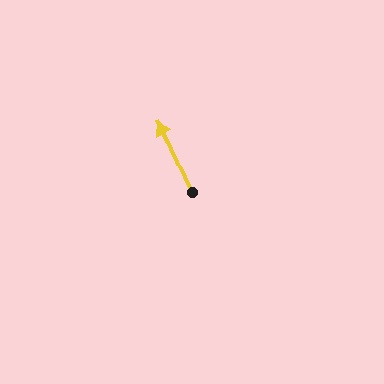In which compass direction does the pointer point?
Northwest.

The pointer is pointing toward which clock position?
Roughly 11 o'clock.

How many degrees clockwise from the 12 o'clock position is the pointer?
Approximately 335 degrees.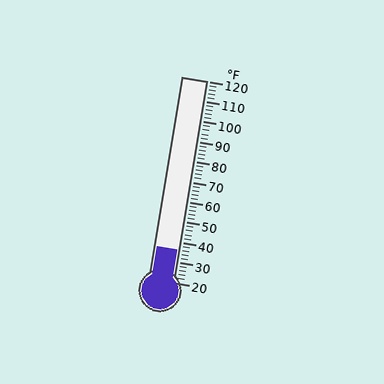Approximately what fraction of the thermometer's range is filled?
The thermometer is filled to approximately 15% of its range.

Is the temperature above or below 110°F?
The temperature is below 110°F.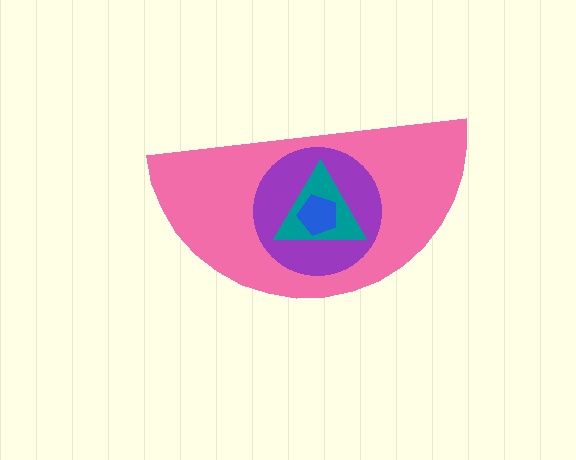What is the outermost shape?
The pink semicircle.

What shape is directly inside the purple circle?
The teal triangle.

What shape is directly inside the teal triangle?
The blue pentagon.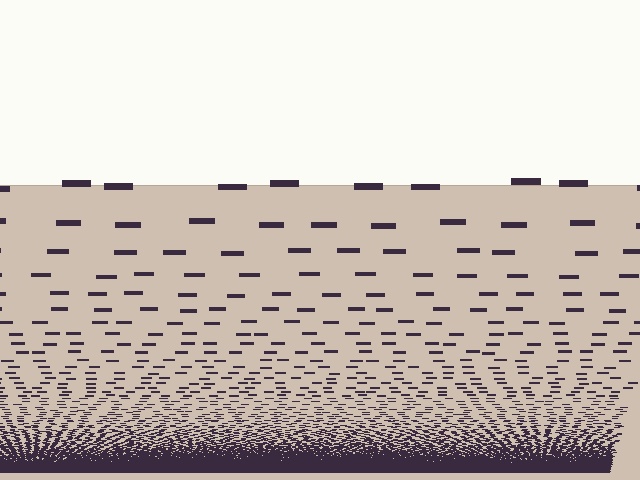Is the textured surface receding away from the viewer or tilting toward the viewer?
The surface appears to tilt toward the viewer. Texture elements get larger and sparser toward the top.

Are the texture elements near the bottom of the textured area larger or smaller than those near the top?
Smaller. The gradient is inverted — elements near the bottom are smaller and denser.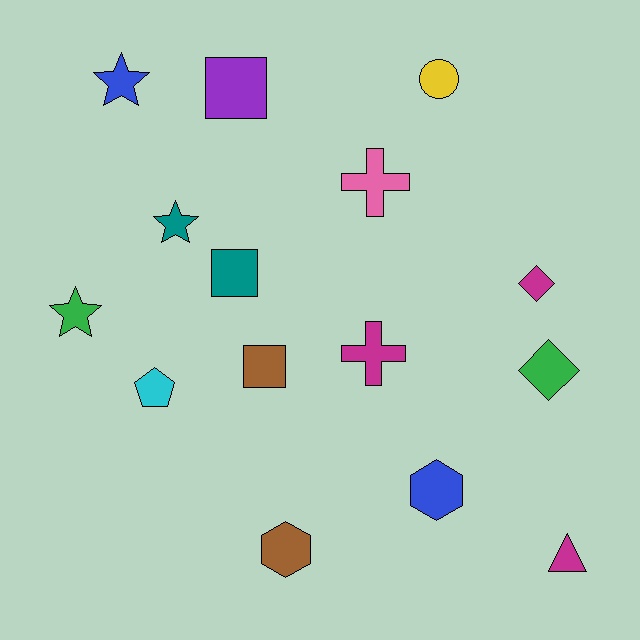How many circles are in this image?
There is 1 circle.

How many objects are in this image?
There are 15 objects.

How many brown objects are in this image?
There are 2 brown objects.